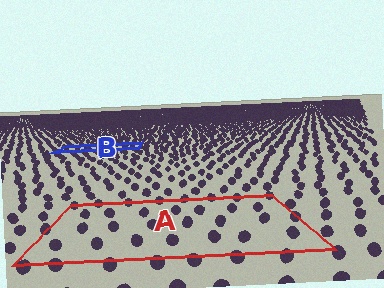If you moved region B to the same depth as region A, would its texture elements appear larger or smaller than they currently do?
They would appear larger. At a closer depth, the same texture elements are projected at a bigger on-screen size.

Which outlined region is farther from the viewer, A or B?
Region B is farther from the viewer — the texture elements inside it appear smaller and more densely packed.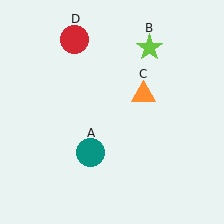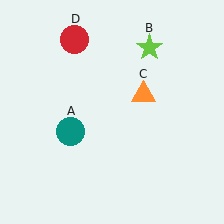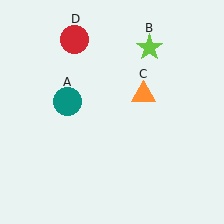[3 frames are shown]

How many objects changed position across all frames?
1 object changed position: teal circle (object A).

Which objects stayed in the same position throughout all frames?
Lime star (object B) and orange triangle (object C) and red circle (object D) remained stationary.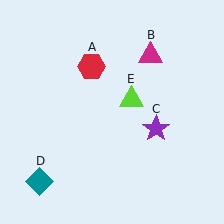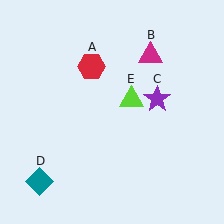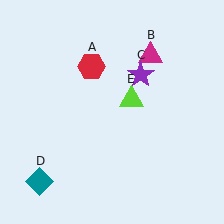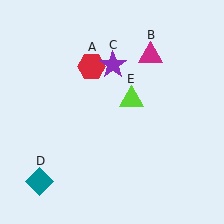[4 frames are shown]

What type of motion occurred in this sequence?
The purple star (object C) rotated counterclockwise around the center of the scene.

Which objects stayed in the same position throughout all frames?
Red hexagon (object A) and magenta triangle (object B) and teal diamond (object D) and lime triangle (object E) remained stationary.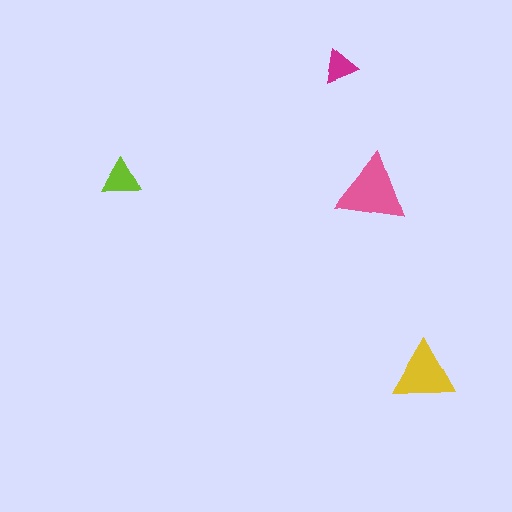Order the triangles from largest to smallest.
the pink one, the yellow one, the lime one, the magenta one.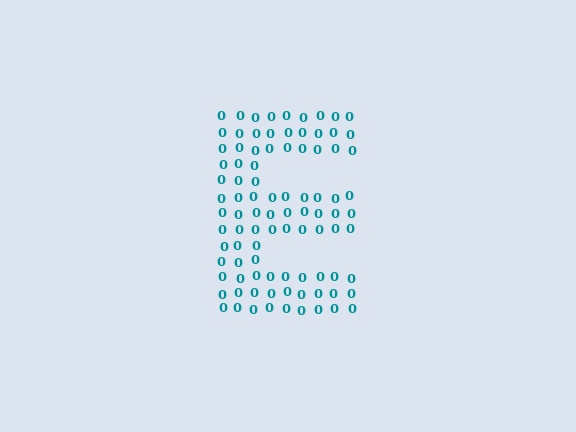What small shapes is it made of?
It is made of small digit 0's.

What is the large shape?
The large shape is the letter E.